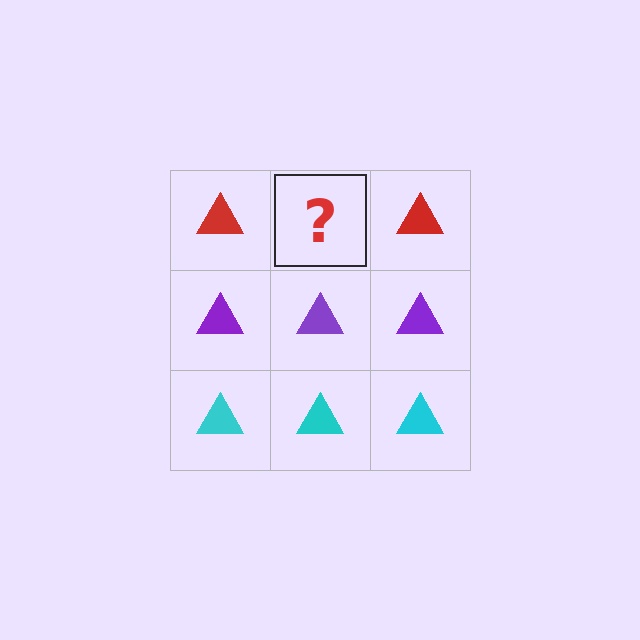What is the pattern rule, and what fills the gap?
The rule is that each row has a consistent color. The gap should be filled with a red triangle.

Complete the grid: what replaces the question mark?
The question mark should be replaced with a red triangle.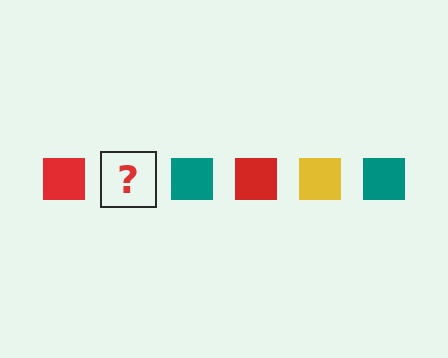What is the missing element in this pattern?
The missing element is a yellow square.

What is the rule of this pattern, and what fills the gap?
The rule is that the pattern cycles through red, yellow, teal squares. The gap should be filled with a yellow square.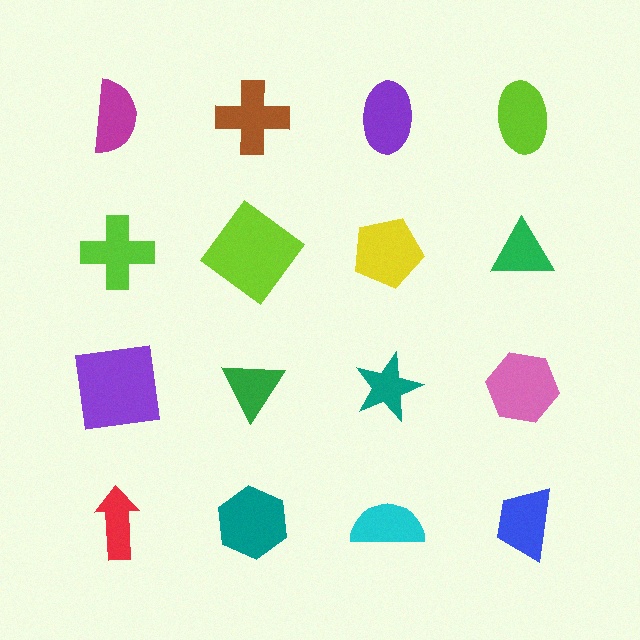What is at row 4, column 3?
A cyan semicircle.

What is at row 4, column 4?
A blue trapezoid.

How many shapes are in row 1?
4 shapes.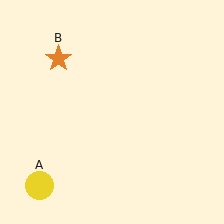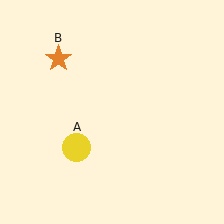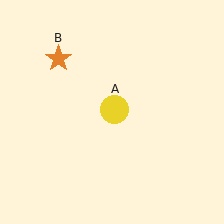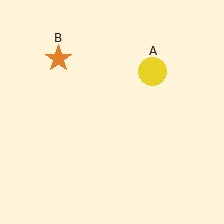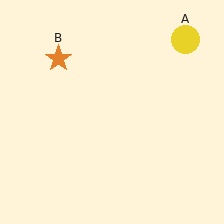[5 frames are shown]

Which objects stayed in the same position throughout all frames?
Orange star (object B) remained stationary.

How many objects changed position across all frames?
1 object changed position: yellow circle (object A).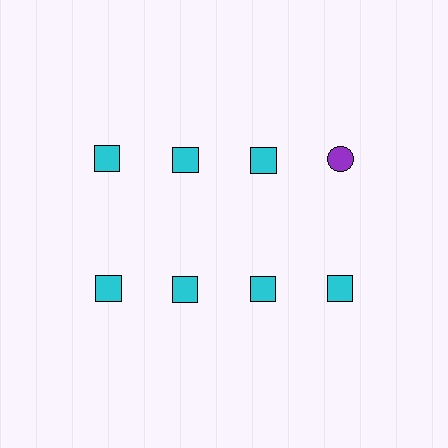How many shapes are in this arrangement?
There are 8 shapes arranged in a grid pattern.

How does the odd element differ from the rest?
It differs in both color (purple instead of cyan) and shape (circle instead of square).